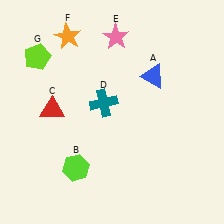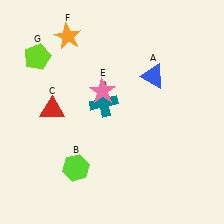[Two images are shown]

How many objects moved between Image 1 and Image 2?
1 object moved between the two images.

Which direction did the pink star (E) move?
The pink star (E) moved down.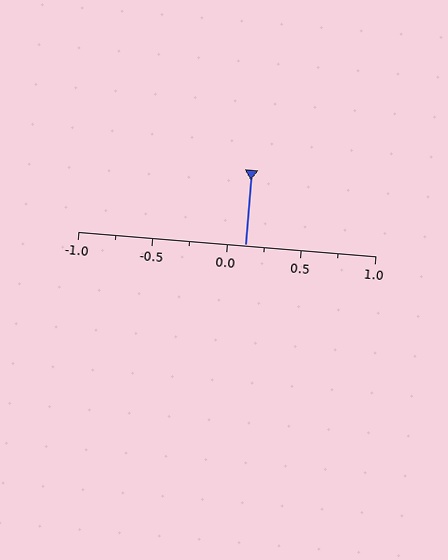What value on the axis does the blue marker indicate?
The marker indicates approximately 0.12.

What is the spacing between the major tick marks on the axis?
The major ticks are spaced 0.5 apart.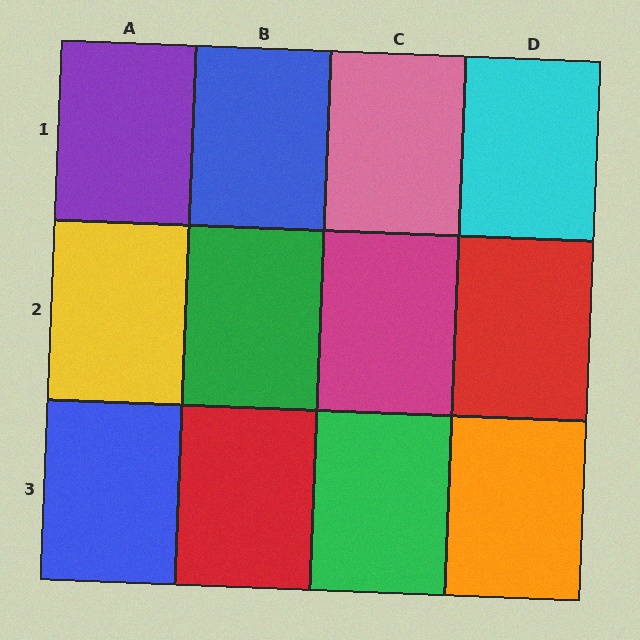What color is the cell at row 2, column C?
Magenta.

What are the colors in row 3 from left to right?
Blue, red, green, orange.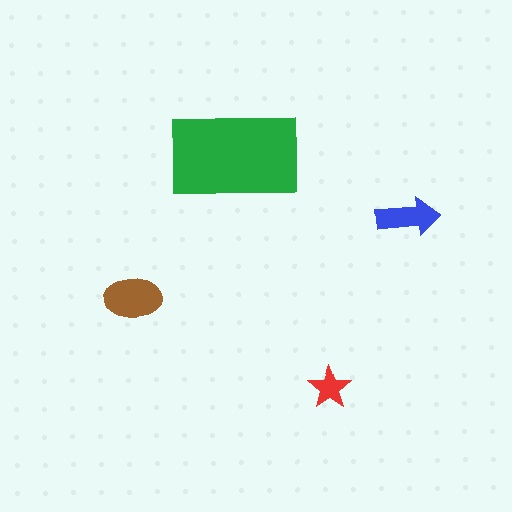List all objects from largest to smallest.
The green rectangle, the brown ellipse, the blue arrow, the red star.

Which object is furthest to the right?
The blue arrow is rightmost.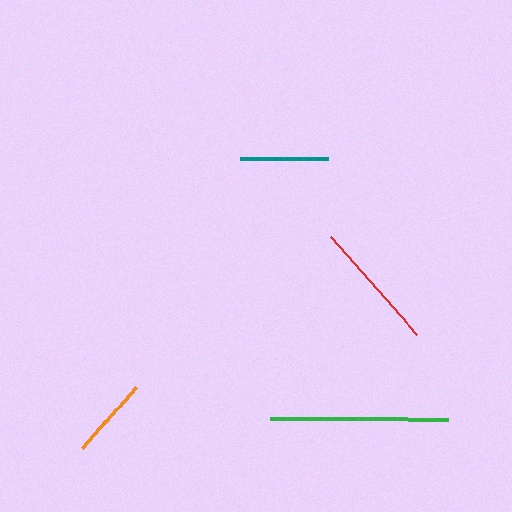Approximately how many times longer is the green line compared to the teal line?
The green line is approximately 2.0 times the length of the teal line.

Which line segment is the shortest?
The orange line is the shortest at approximately 82 pixels.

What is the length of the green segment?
The green segment is approximately 178 pixels long.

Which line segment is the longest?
The green line is the longest at approximately 178 pixels.